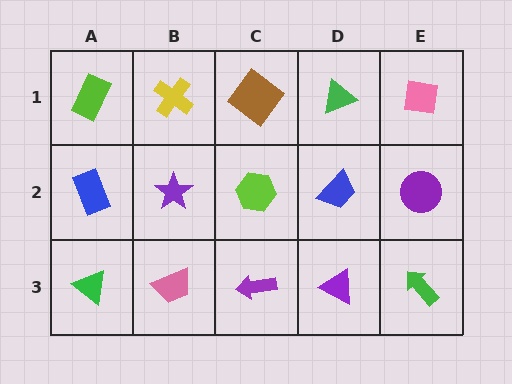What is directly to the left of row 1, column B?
A lime rectangle.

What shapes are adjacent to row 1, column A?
A blue rectangle (row 2, column A), a yellow cross (row 1, column B).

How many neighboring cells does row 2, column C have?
4.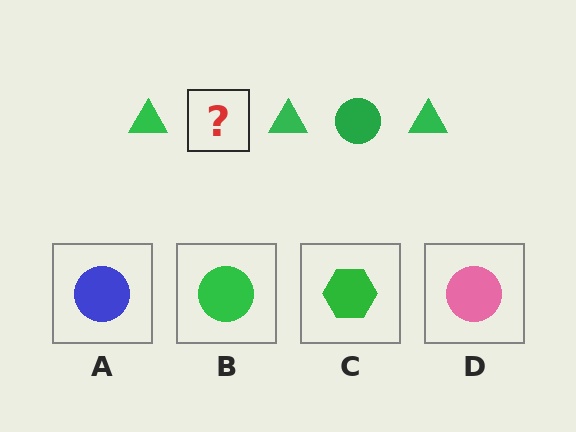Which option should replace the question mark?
Option B.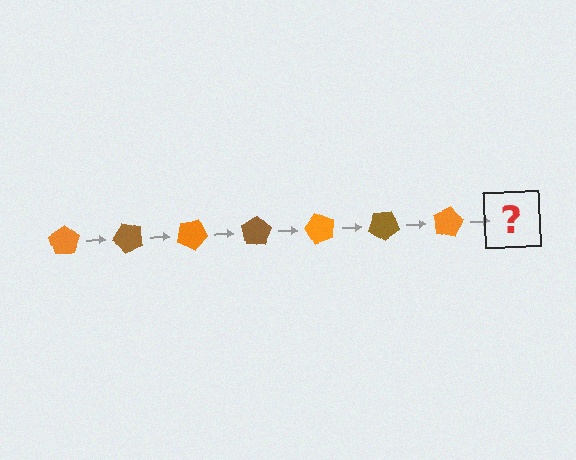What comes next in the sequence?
The next element should be a brown pentagon, rotated 350 degrees from the start.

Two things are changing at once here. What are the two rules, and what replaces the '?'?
The two rules are that it rotates 50 degrees each step and the color cycles through orange and brown. The '?' should be a brown pentagon, rotated 350 degrees from the start.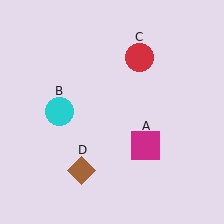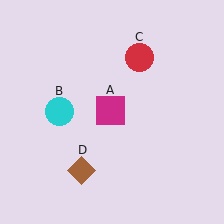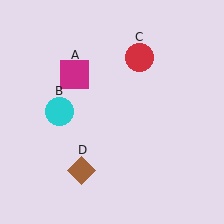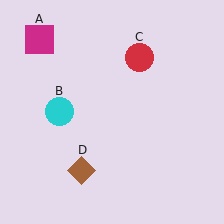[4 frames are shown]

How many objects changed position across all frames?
1 object changed position: magenta square (object A).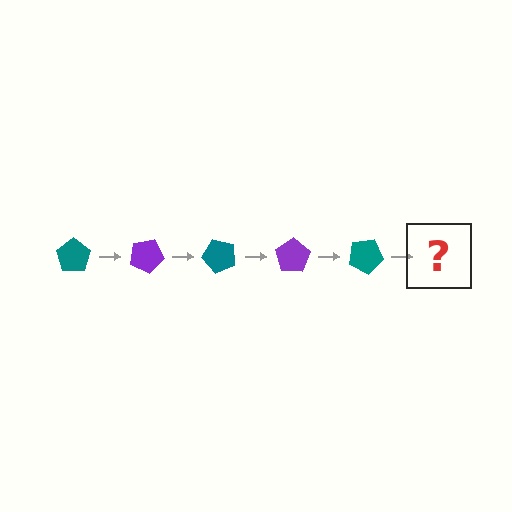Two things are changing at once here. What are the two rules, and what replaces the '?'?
The two rules are that it rotates 25 degrees each step and the color cycles through teal and purple. The '?' should be a purple pentagon, rotated 125 degrees from the start.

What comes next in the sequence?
The next element should be a purple pentagon, rotated 125 degrees from the start.